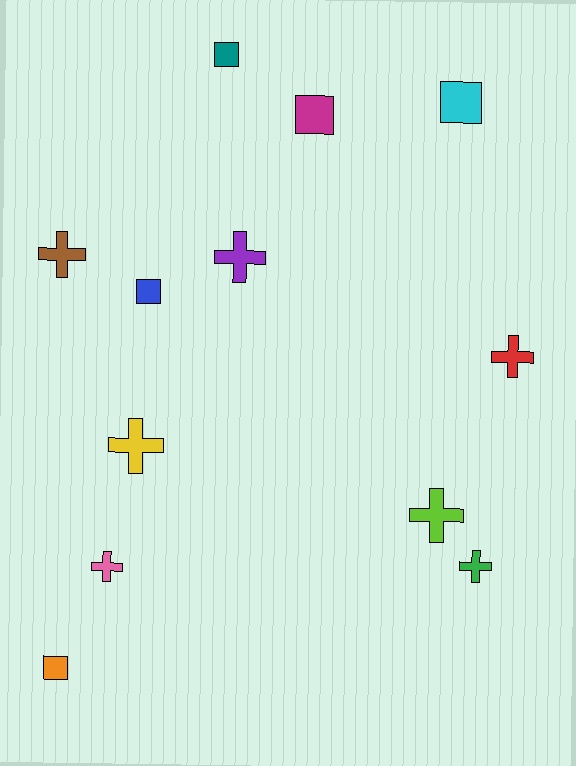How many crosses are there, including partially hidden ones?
There are 7 crosses.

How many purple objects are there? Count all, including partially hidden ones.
There is 1 purple object.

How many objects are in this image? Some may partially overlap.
There are 12 objects.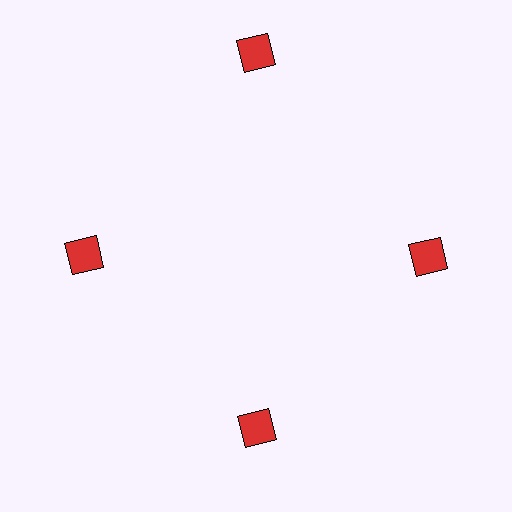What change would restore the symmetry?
The symmetry would be restored by moving it inward, back onto the ring so that all 4 diamonds sit at equal angles and equal distance from the center.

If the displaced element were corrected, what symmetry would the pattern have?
It would have 4-fold rotational symmetry — the pattern would map onto itself every 90 degrees.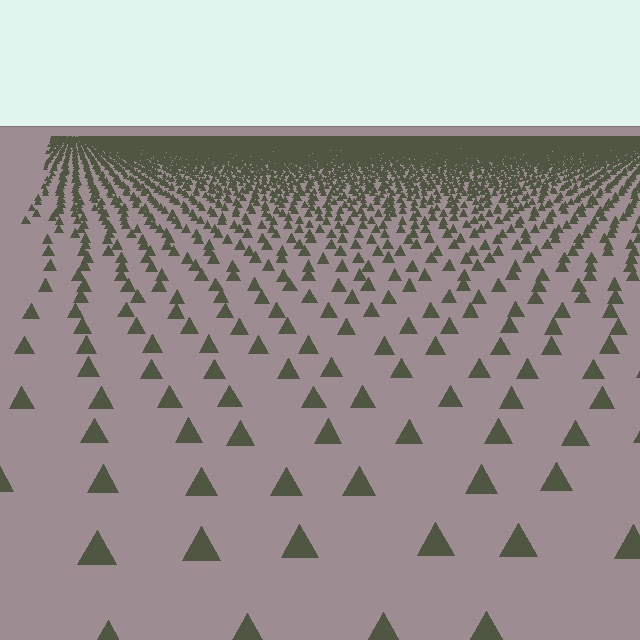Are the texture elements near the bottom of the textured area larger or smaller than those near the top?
Larger. Near the bottom, elements are closer to the viewer and appear at a bigger on-screen size.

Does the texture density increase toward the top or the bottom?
Density increases toward the top.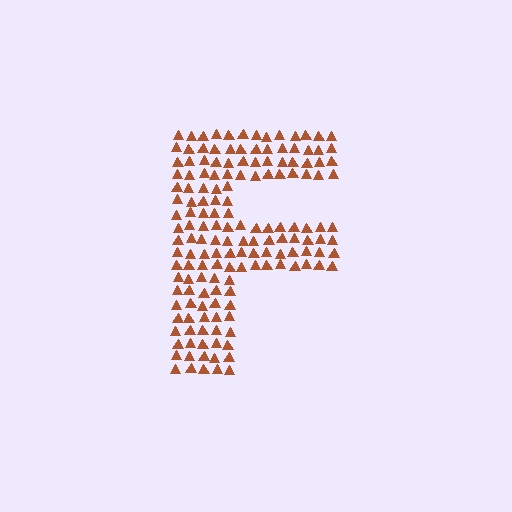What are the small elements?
The small elements are triangles.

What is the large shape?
The large shape is the letter F.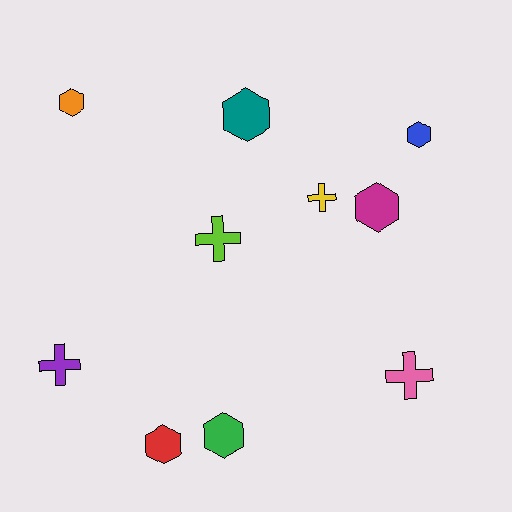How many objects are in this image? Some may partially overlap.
There are 10 objects.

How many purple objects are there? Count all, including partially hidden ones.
There is 1 purple object.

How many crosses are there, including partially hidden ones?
There are 4 crosses.